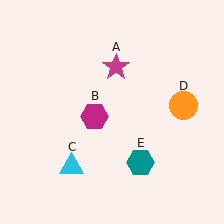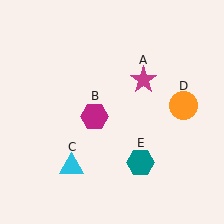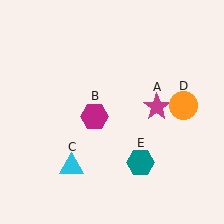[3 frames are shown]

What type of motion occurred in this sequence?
The magenta star (object A) rotated clockwise around the center of the scene.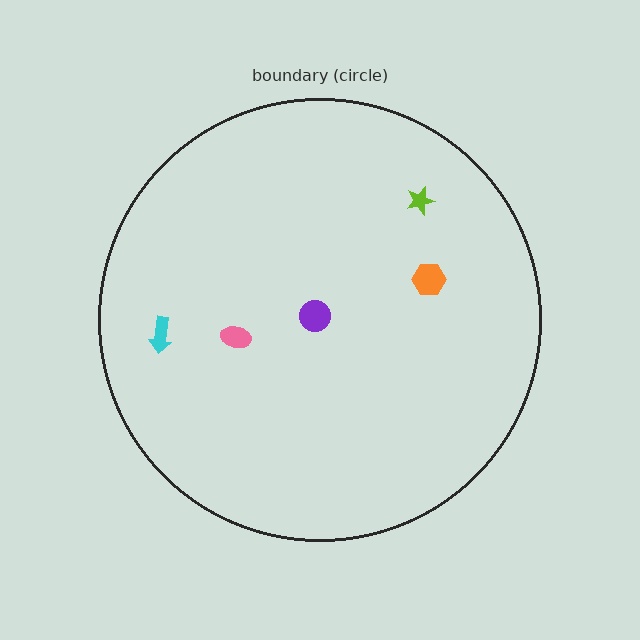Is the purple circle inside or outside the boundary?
Inside.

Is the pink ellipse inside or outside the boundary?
Inside.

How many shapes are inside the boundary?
5 inside, 0 outside.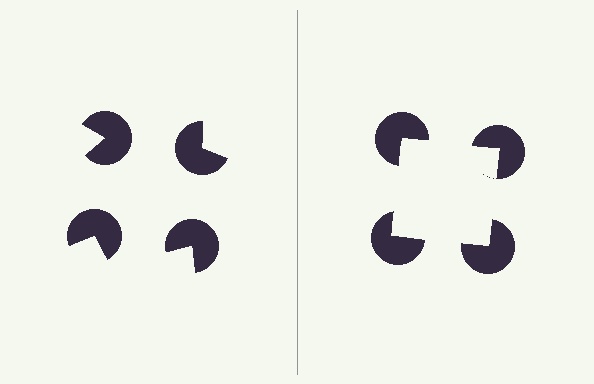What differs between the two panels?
The pac-man discs are positioned identically on both sides; only the wedge orientations differ. On the right they align to a square; on the left they are misaligned.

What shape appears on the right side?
An illusory square.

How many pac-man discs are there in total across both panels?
8 — 4 on each side.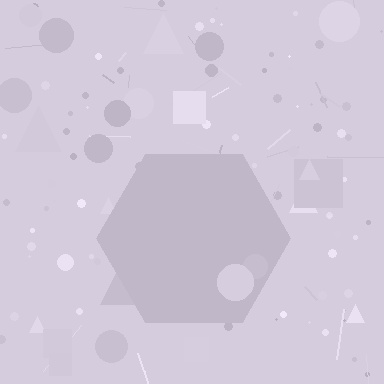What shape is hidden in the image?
A hexagon is hidden in the image.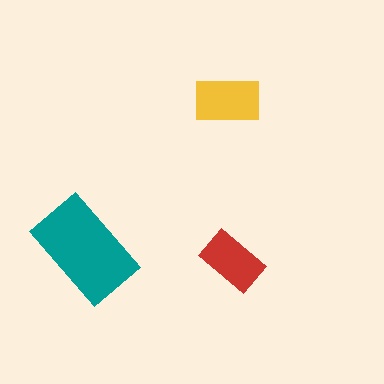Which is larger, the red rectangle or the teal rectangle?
The teal one.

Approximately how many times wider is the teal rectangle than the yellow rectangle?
About 1.5 times wider.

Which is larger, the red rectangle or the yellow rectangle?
The yellow one.